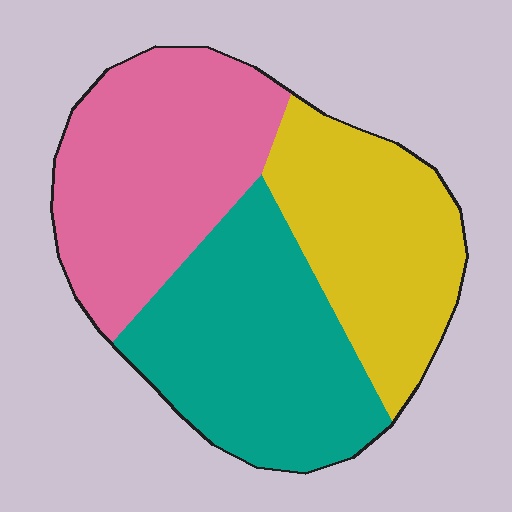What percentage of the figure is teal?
Teal covers 36% of the figure.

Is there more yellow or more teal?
Teal.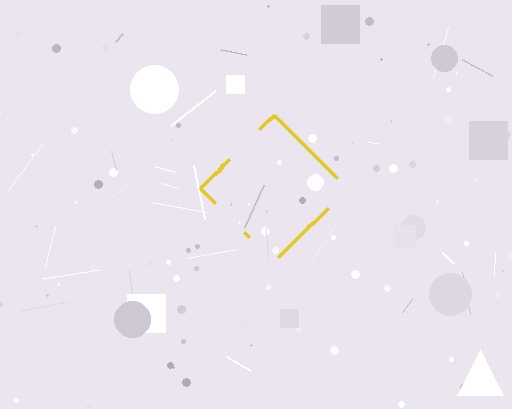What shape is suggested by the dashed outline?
The dashed outline suggests a diamond.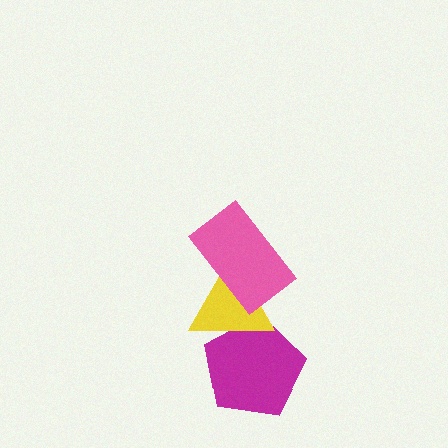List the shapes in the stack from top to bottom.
From top to bottom: the pink rectangle, the yellow triangle, the magenta pentagon.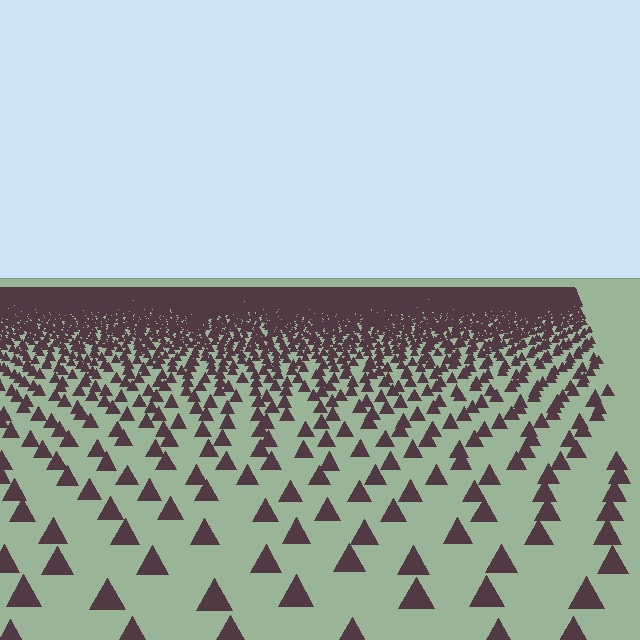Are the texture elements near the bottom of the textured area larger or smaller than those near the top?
Larger. Near the bottom, elements are closer to the viewer and appear at a bigger on-screen size.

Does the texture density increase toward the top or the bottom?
Density increases toward the top.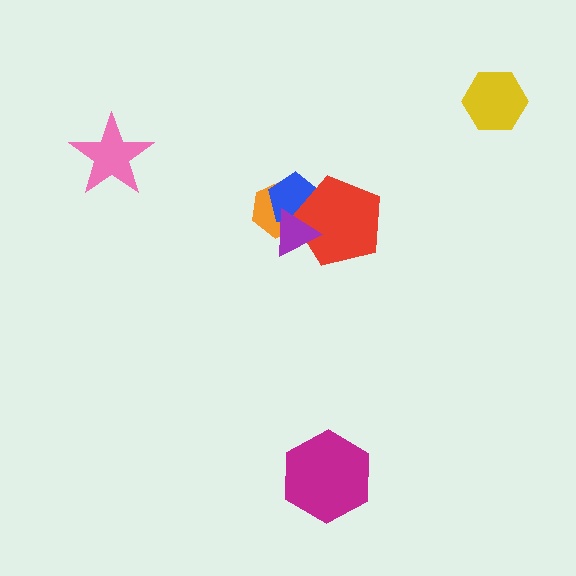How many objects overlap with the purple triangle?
3 objects overlap with the purple triangle.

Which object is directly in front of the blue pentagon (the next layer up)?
The red pentagon is directly in front of the blue pentagon.